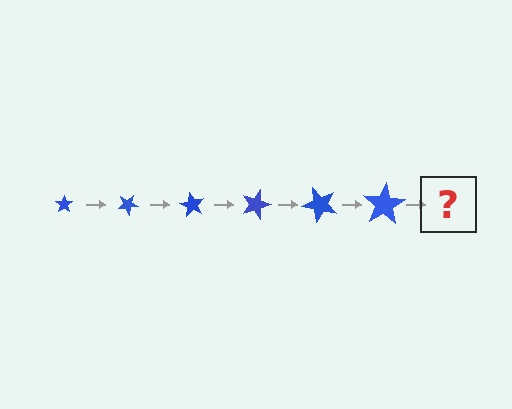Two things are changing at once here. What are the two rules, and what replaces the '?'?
The two rules are that the star grows larger each step and it rotates 30 degrees each step. The '?' should be a star, larger than the previous one and rotated 180 degrees from the start.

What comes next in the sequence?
The next element should be a star, larger than the previous one and rotated 180 degrees from the start.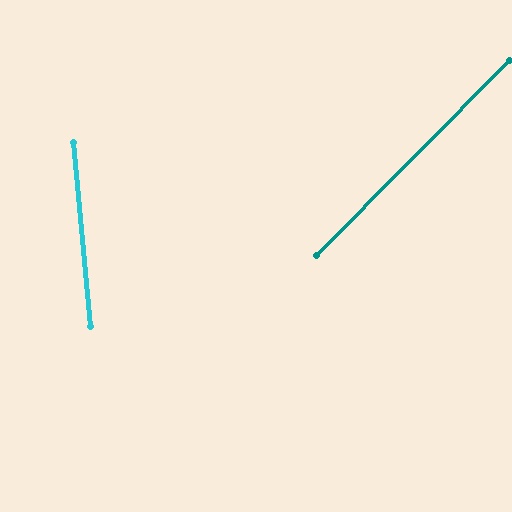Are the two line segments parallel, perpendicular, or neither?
Neither parallel nor perpendicular — they differ by about 50°.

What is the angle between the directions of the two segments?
Approximately 50 degrees.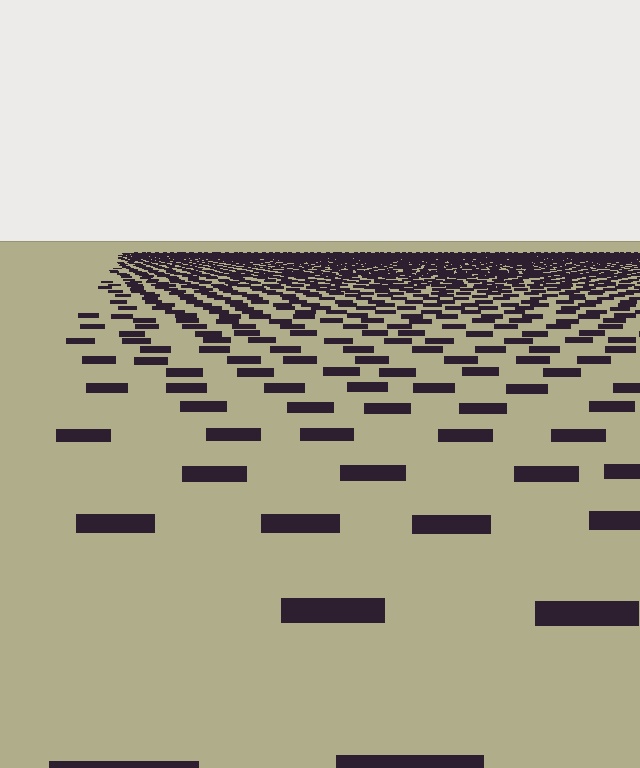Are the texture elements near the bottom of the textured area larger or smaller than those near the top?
Larger. Near the bottom, elements are closer to the viewer and appear at a bigger on-screen size.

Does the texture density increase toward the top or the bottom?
Density increases toward the top.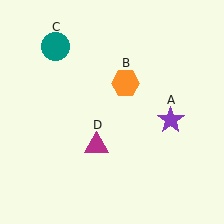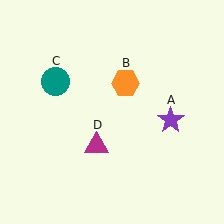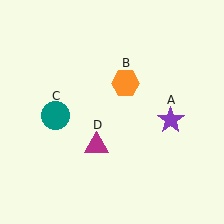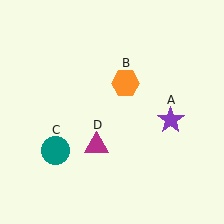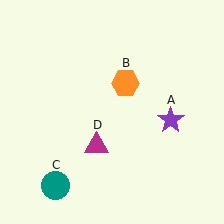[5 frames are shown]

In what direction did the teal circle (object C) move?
The teal circle (object C) moved down.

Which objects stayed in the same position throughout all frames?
Purple star (object A) and orange hexagon (object B) and magenta triangle (object D) remained stationary.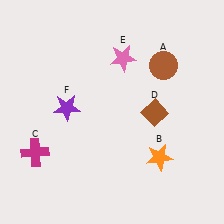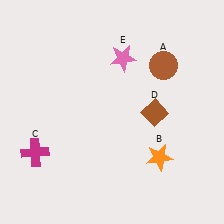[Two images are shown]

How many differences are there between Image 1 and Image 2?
There is 1 difference between the two images.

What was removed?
The purple star (F) was removed in Image 2.